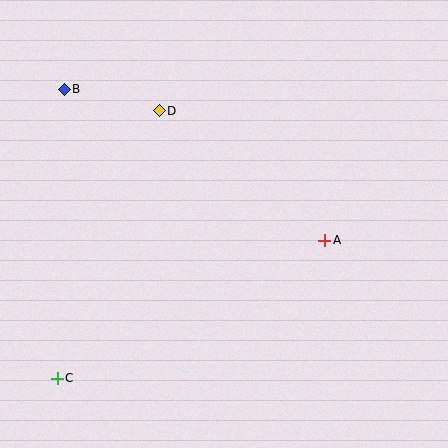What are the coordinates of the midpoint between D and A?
The midpoint between D and A is at (242, 175).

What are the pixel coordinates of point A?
Point A is at (325, 240).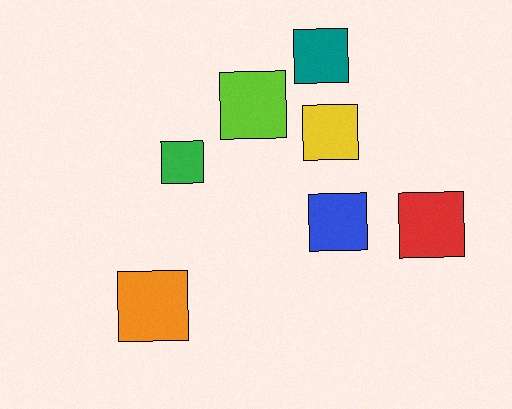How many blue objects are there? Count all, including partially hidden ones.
There is 1 blue object.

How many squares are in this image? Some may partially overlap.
There are 7 squares.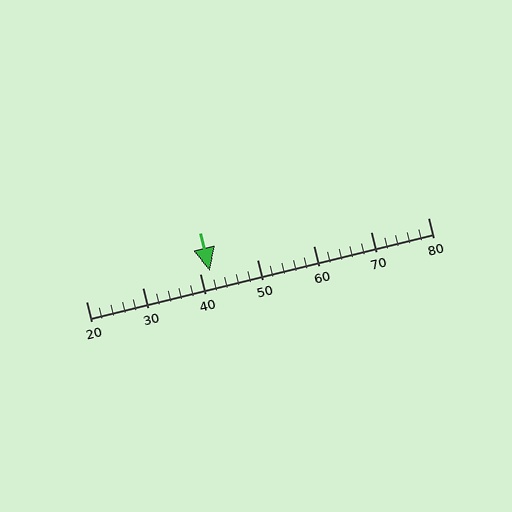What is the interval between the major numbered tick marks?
The major tick marks are spaced 10 units apart.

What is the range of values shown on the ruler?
The ruler shows values from 20 to 80.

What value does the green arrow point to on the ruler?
The green arrow points to approximately 42.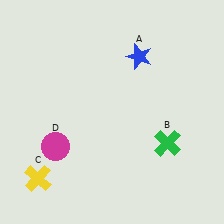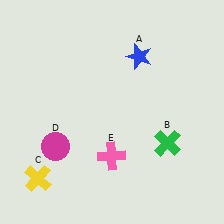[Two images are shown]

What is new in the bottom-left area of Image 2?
A pink cross (E) was added in the bottom-left area of Image 2.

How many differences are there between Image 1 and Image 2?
There is 1 difference between the two images.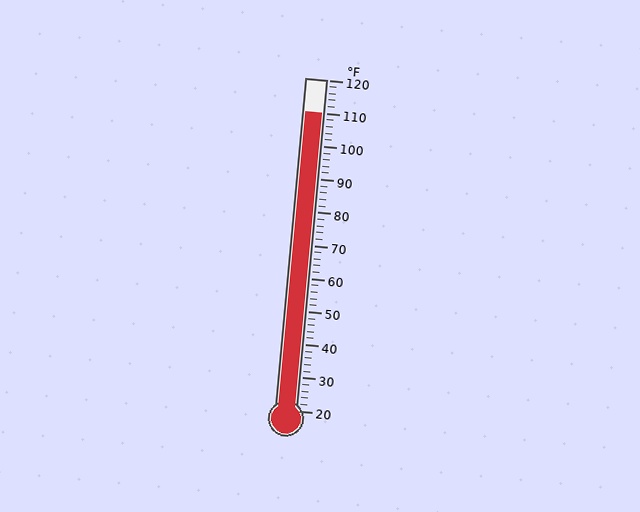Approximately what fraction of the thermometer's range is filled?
The thermometer is filled to approximately 90% of its range.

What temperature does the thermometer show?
The thermometer shows approximately 110°F.